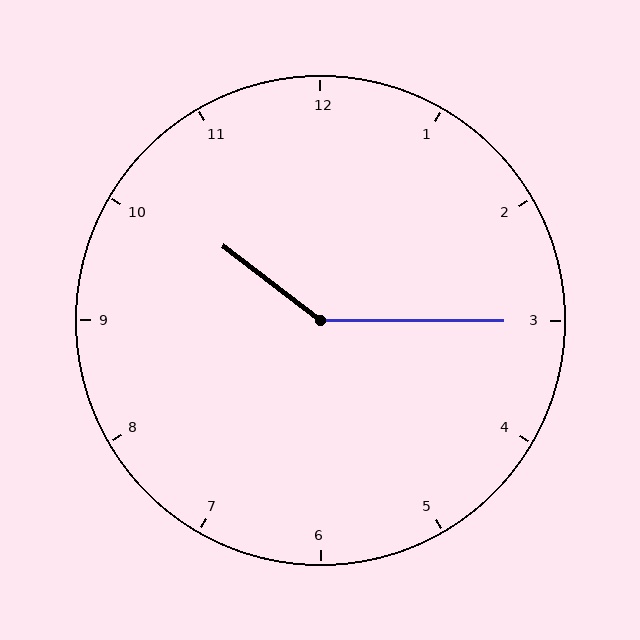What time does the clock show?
10:15.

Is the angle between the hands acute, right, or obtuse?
It is obtuse.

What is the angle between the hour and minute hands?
Approximately 142 degrees.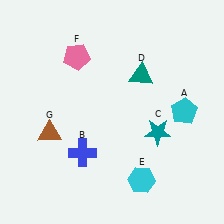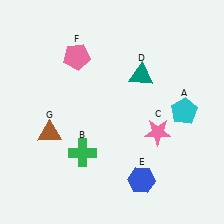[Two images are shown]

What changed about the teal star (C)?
In Image 1, C is teal. In Image 2, it changed to pink.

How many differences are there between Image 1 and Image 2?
There are 3 differences between the two images.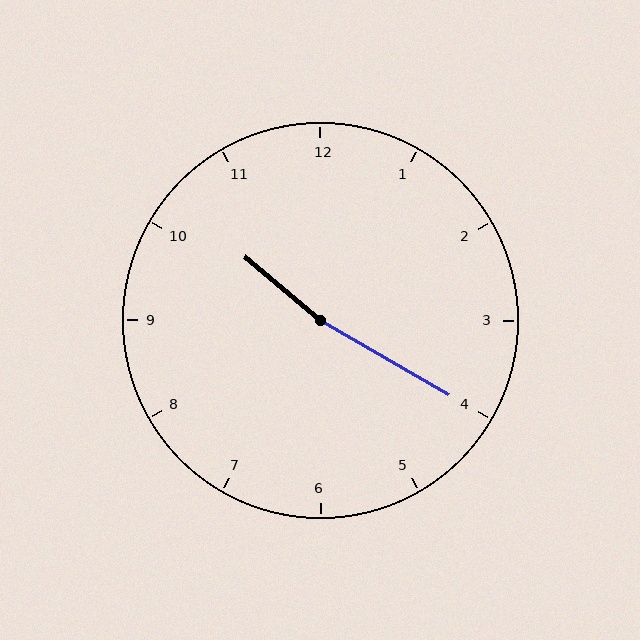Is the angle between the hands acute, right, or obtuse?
It is obtuse.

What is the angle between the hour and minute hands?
Approximately 170 degrees.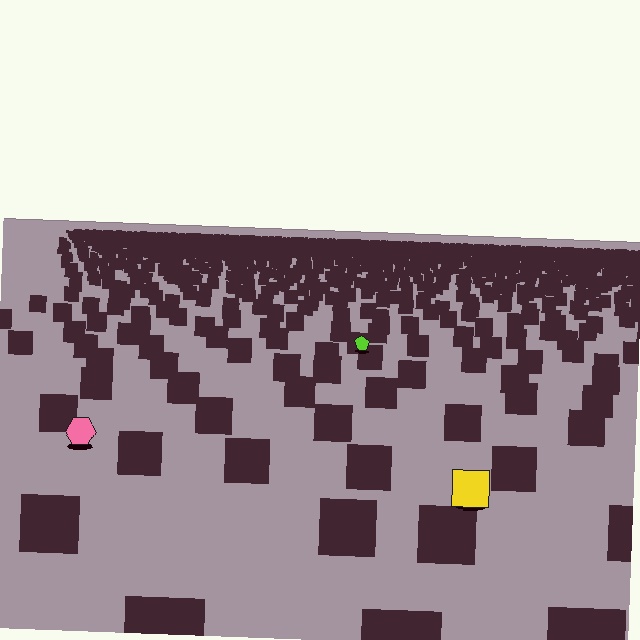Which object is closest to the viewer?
The yellow square is closest. The texture marks near it are larger and more spread out.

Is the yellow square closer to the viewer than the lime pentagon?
Yes. The yellow square is closer — you can tell from the texture gradient: the ground texture is coarser near it.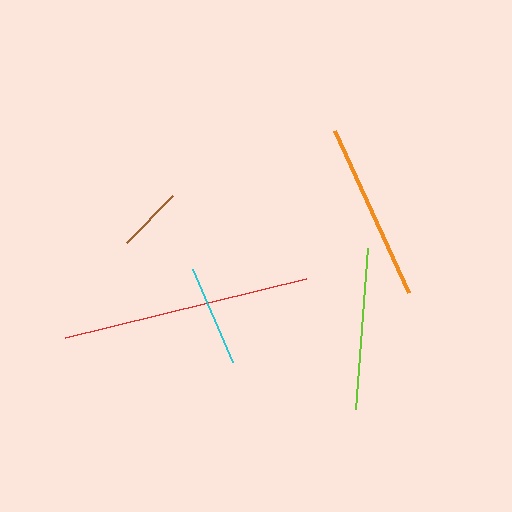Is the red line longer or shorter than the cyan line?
The red line is longer than the cyan line.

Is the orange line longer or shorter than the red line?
The red line is longer than the orange line.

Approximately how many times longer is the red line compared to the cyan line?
The red line is approximately 2.5 times the length of the cyan line.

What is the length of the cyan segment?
The cyan segment is approximately 101 pixels long.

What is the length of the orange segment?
The orange segment is approximately 178 pixels long.